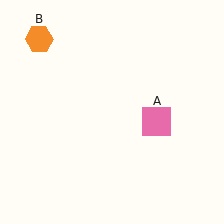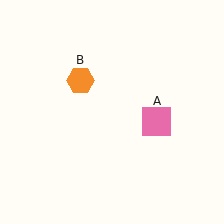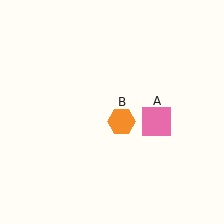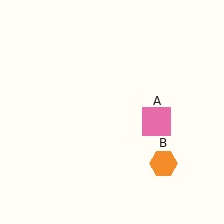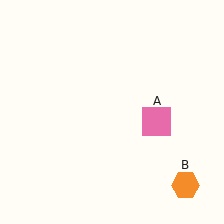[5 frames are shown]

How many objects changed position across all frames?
1 object changed position: orange hexagon (object B).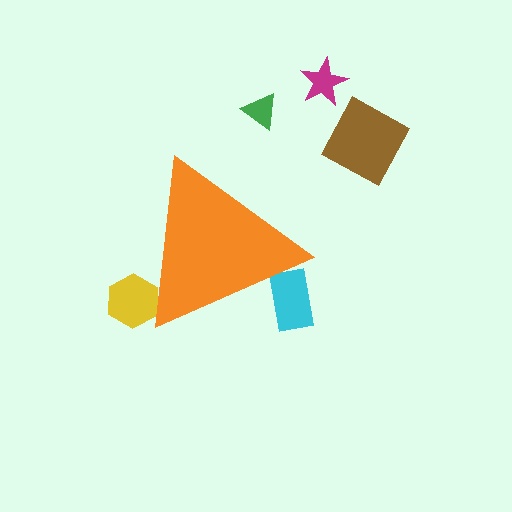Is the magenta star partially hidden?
No, the magenta star is fully visible.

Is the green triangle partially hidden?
No, the green triangle is fully visible.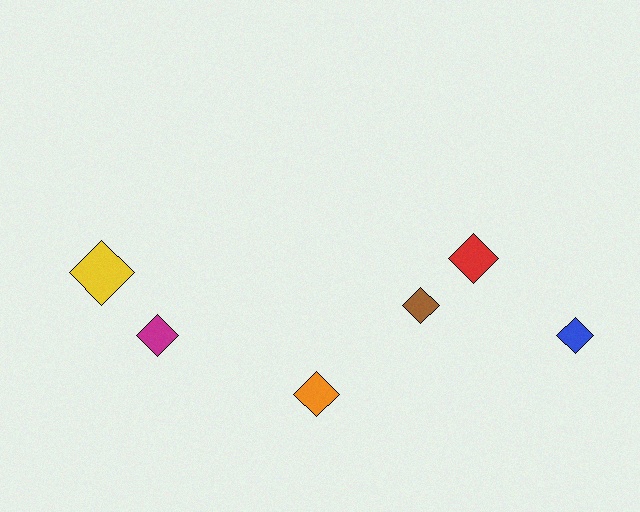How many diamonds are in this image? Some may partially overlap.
There are 6 diamonds.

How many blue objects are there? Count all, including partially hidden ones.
There is 1 blue object.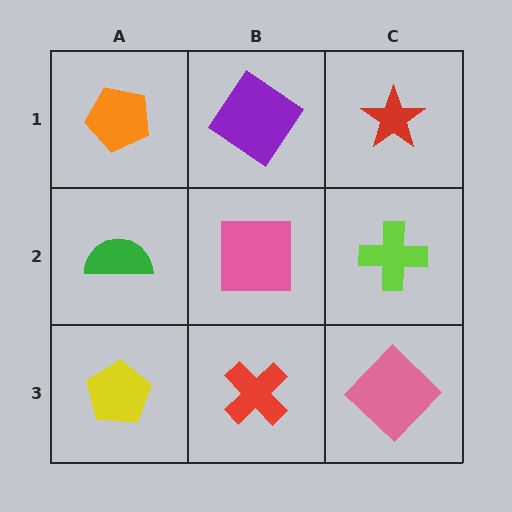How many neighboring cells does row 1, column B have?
3.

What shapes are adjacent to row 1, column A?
A green semicircle (row 2, column A), a purple diamond (row 1, column B).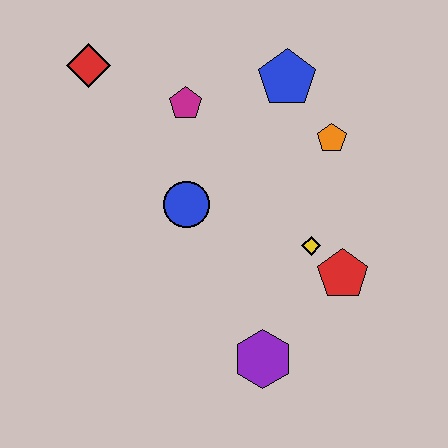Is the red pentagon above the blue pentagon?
No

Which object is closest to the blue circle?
The magenta pentagon is closest to the blue circle.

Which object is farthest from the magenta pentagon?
The purple hexagon is farthest from the magenta pentagon.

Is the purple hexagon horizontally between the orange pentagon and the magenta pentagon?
Yes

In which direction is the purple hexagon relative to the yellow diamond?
The purple hexagon is below the yellow diamond.